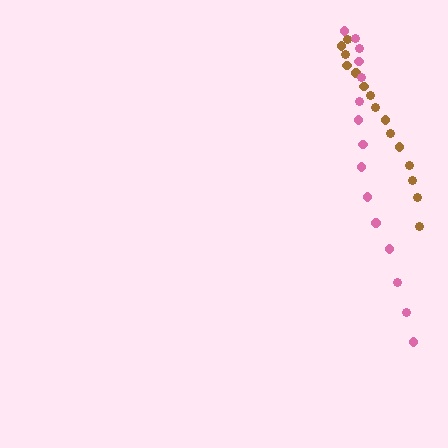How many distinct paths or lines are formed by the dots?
There are 2 distinct paths.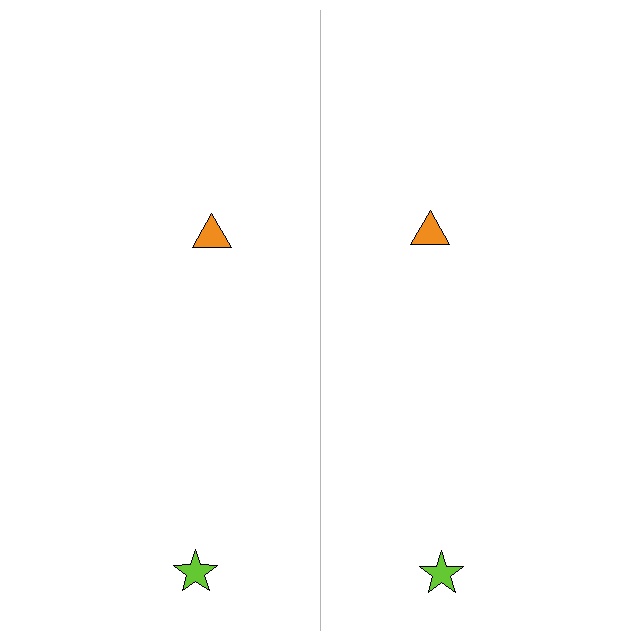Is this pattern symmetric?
Yes, this pattern has bilateral (reflection) symmetry.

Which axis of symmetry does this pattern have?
The pattern has a vertical axis of symmetry running through the center of the image.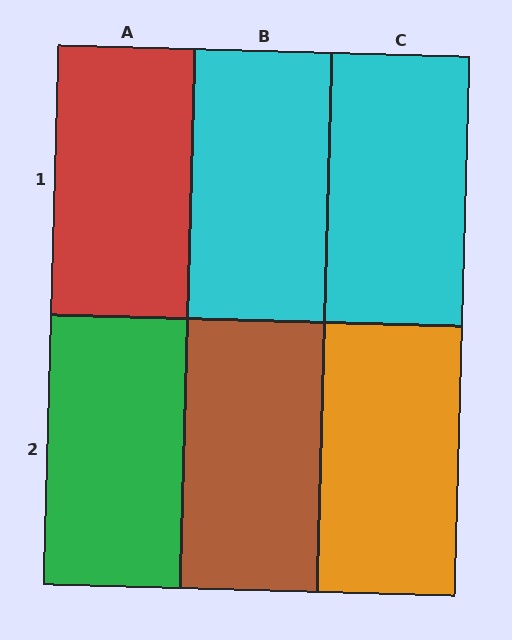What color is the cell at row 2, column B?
Brown.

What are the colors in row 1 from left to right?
Red, cyan, cyan.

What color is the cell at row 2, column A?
Green.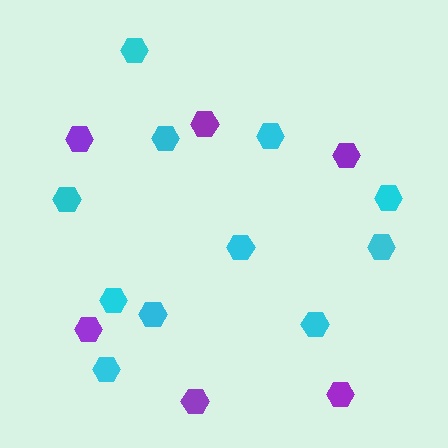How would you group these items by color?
There are 2 groups: one group of purple hexagons (6) and one group of cyan hexagons (11).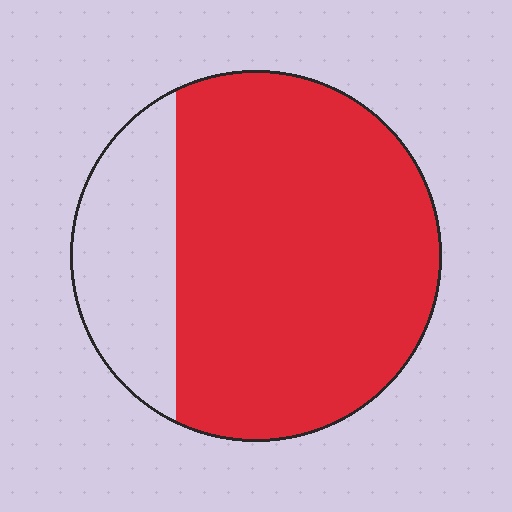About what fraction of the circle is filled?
About three quarters (3/4).